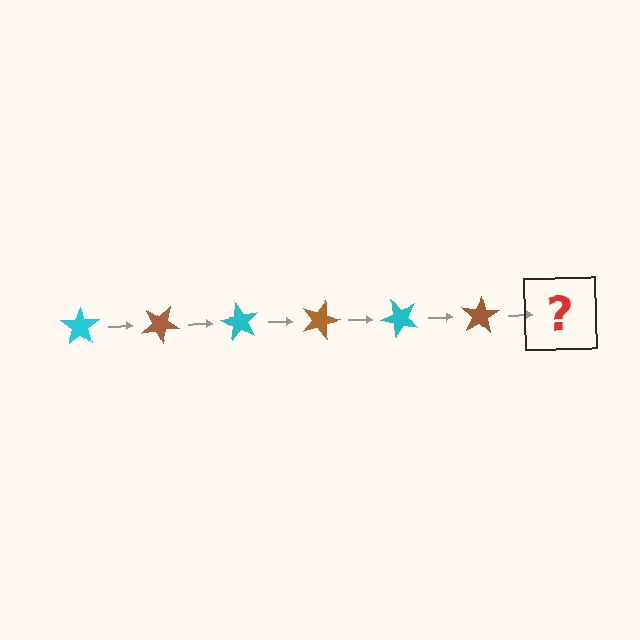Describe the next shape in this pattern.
It should be a cyan star, rotated 180 degrees from the start.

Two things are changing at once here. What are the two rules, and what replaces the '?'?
The two rules are that it rotates 30 degrees each step and the color cycles through cyan and brown. The '?' should be a cyan star, rotated 180 degrees from the start.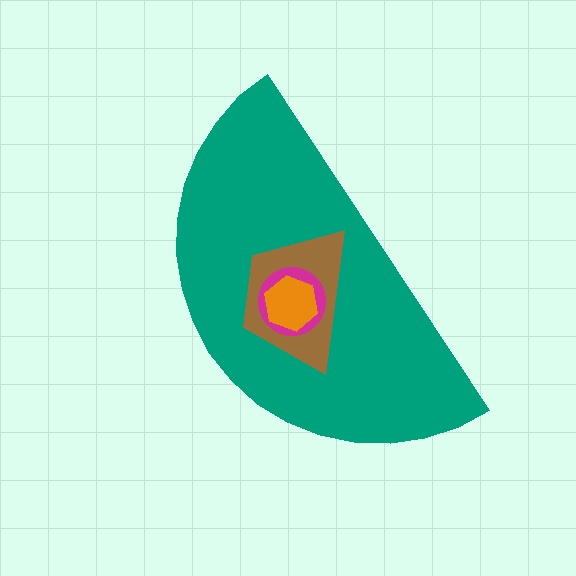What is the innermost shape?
The orange hexagon.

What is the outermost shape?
The teal semicircle.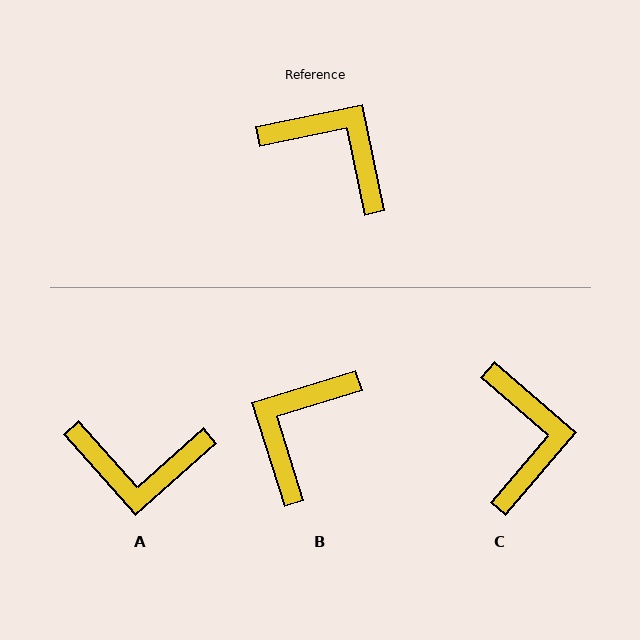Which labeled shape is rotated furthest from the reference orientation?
A, about 150 degrees away.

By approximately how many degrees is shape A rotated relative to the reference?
Approximately 150 degrees clockwise.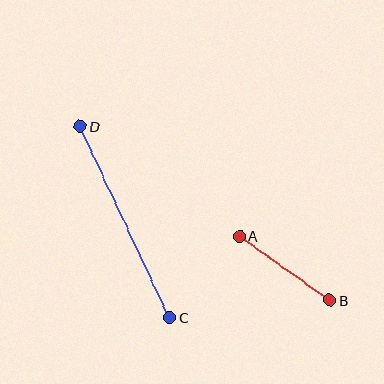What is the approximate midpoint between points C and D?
The midpoint is at approximately (125, 222) pixels.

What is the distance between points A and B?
The distance is approximately 111 pixels.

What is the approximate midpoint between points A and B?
The midpoint is at approximately (285, 268) pixels.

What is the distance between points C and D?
The distance is approximately 211 pixels.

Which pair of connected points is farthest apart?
Points C and D are farthest apart.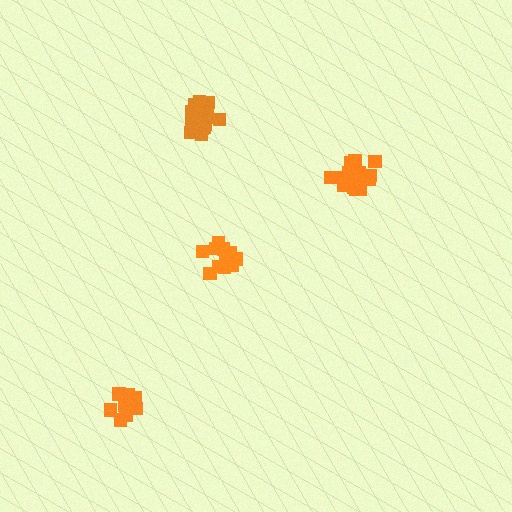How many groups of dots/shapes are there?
There are 4 groups.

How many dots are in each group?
Group 1: 15 dots, Group 2: 14 dots, Group 3: 11 dots, Group 4: 15 dots (55 total).